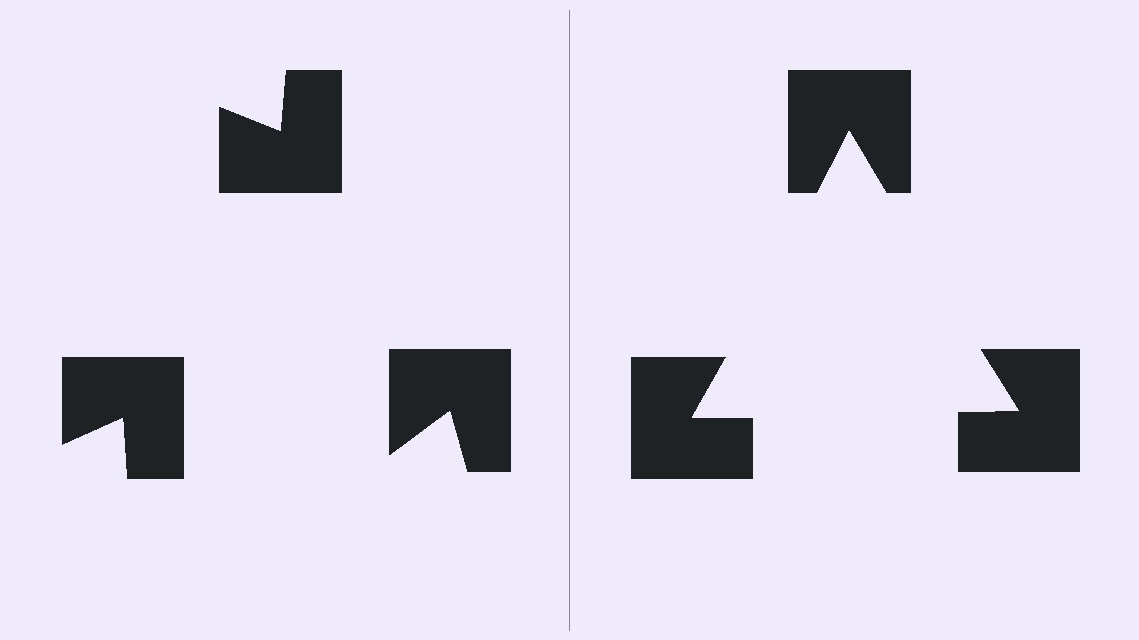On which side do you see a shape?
An illusory triangle appears on the right side. On the left side the wedge cuts are rotated, so no coherent shape forms.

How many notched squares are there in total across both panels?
6 — 3 on each side.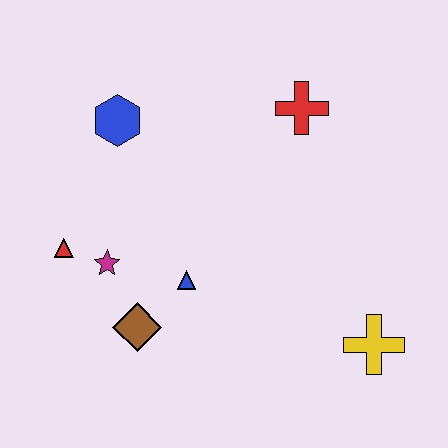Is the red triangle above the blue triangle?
Yes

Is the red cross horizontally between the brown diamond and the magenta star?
No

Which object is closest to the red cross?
The blue hexagon is closest to the red cross.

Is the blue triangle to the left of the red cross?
Yes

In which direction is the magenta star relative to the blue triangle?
The magenta star is to the left of the blue triangle.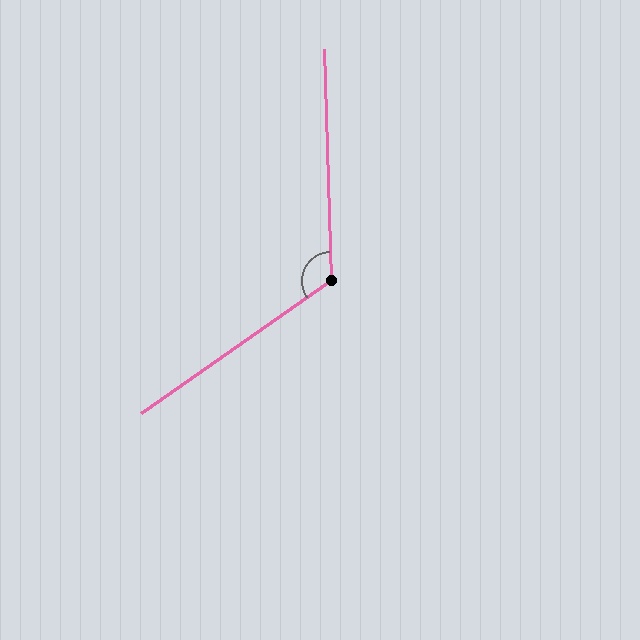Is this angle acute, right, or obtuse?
It is obtuse.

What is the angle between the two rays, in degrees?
Approximately 123 degrees.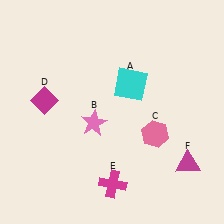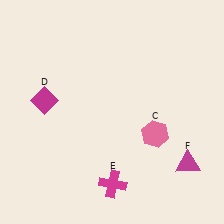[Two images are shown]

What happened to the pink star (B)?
The pink star (B) was removed in Image 2. It was in the bottom-left area of Image 1.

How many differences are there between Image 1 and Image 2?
There are 2 differences between the two images.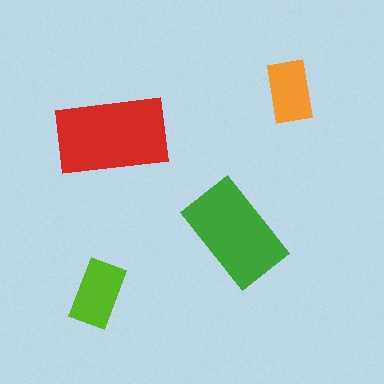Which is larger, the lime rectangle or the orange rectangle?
The lime one.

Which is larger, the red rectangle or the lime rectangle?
The red one.